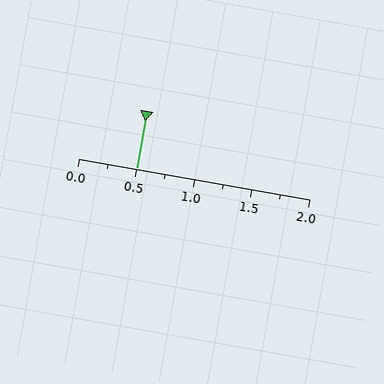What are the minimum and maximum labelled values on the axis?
The axis runs from 0.0 to 2.0.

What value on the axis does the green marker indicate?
The marker indicates approximately 0.5.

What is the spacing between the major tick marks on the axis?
The major ticks are spaced 0.5 apart.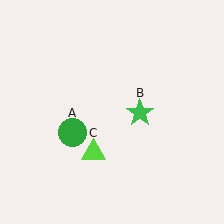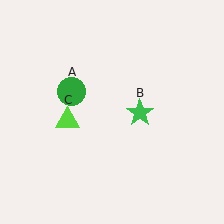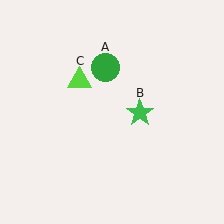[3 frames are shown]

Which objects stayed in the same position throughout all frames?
Green star (object B) remained stationary.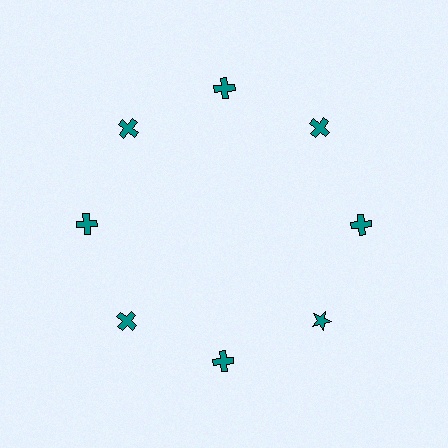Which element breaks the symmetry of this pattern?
The teal star at roughly the 4 o'clock position breaks the symmetry. All other shapes are teal crosses.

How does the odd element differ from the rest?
It has a different shape: star instead of cross.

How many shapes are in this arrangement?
There are 8 shapes arranged in a ring pattern.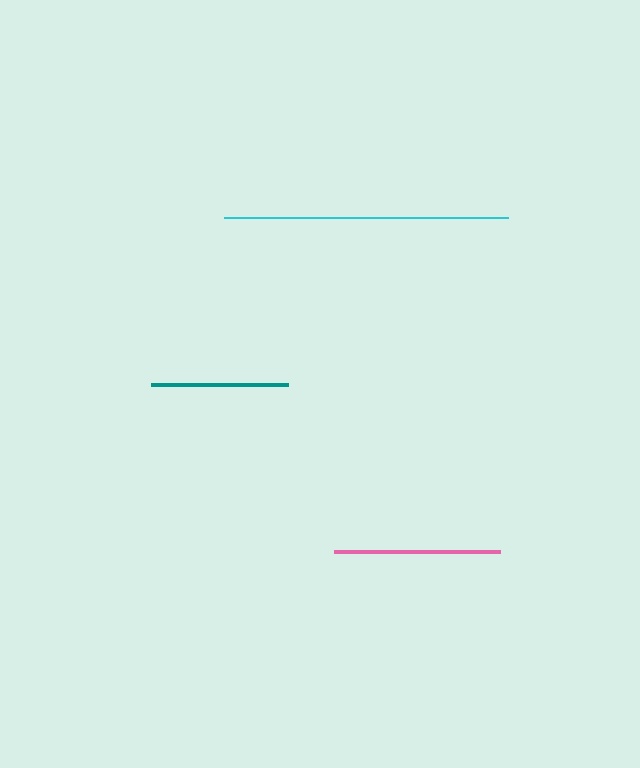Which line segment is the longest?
The cyan line is the longest at approximately 284 pixels.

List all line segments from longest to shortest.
From longest to shortest: cyan, pink, teal.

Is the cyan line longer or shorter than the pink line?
The cyan line is longer than the pink line.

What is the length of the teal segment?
The teal segment is approximately 136 pixels long.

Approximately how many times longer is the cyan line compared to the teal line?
The cyan line is approximately 2.1 times the length of the teal line.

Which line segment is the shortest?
The teal line is the shortest at approximately 136 pixels.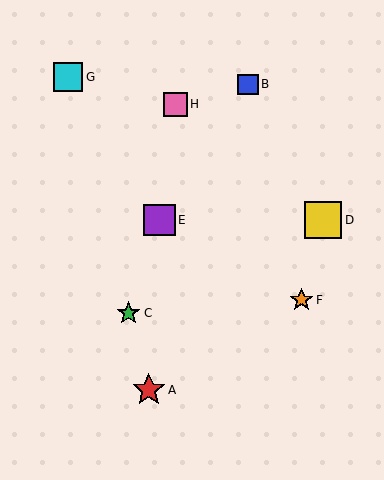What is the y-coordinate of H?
Object H is at y≈104.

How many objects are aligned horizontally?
2 objects (D, E) are aligned horizontally.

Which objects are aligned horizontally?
Objects D, E are aligned horizontally.